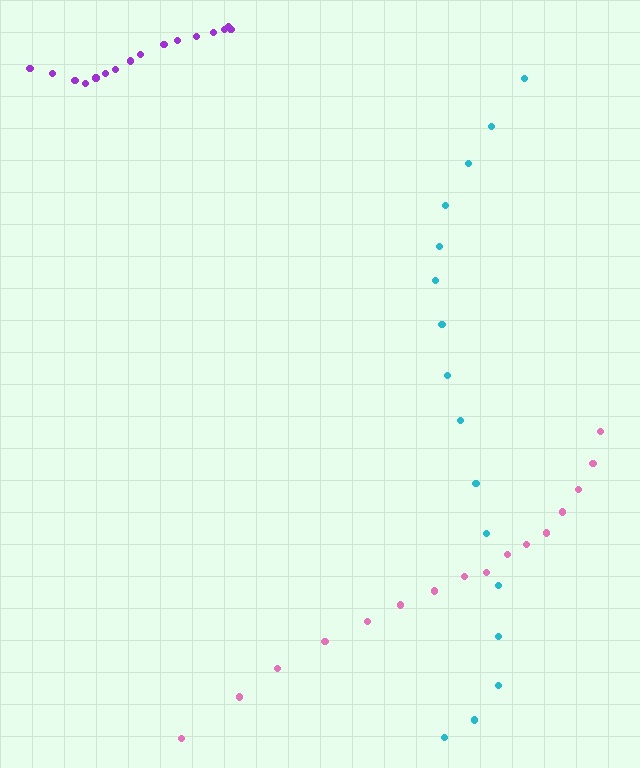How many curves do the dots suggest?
There are 3 distinct paths.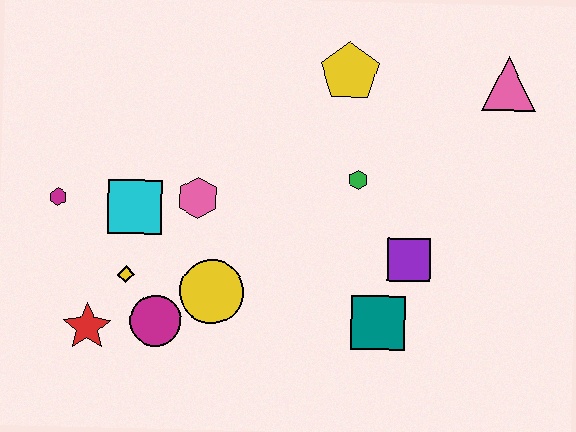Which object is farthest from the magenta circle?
The pink triangle is farthest from the magenta circle.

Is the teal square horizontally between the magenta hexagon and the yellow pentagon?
No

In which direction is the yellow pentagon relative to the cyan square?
The yellow pentagon is to the right of the cyan square.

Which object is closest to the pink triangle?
The yellow pentagon is closest to the pink triangle.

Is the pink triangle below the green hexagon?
No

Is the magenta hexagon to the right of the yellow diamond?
No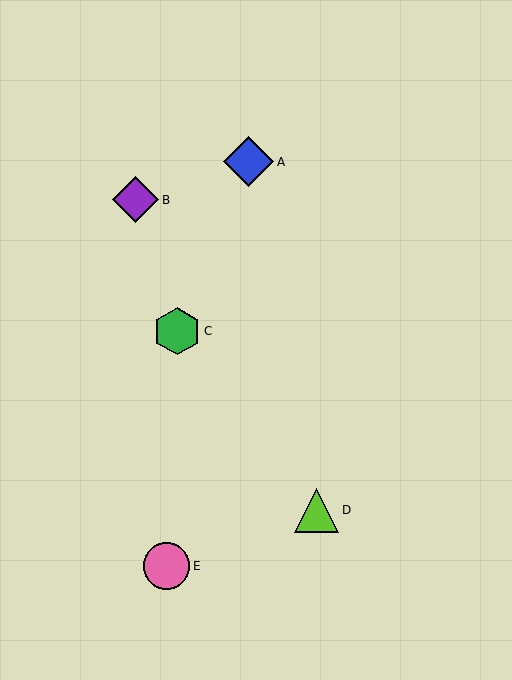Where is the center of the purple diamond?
The center of the purple diamond is at (136, 200).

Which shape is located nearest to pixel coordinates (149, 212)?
The purple diamond (labeled B) at (136, 200) is nearest to that location.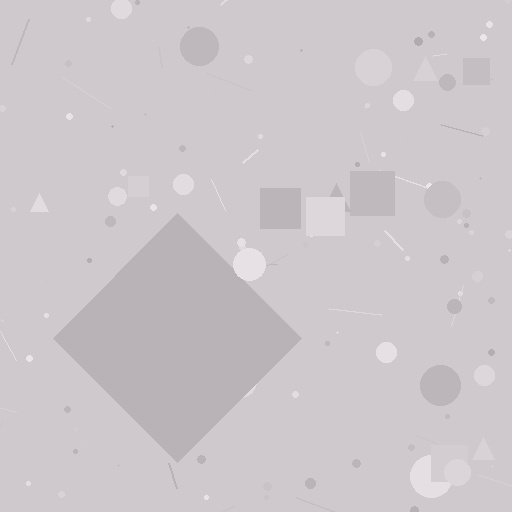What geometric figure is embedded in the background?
A diamond is embedded in the background.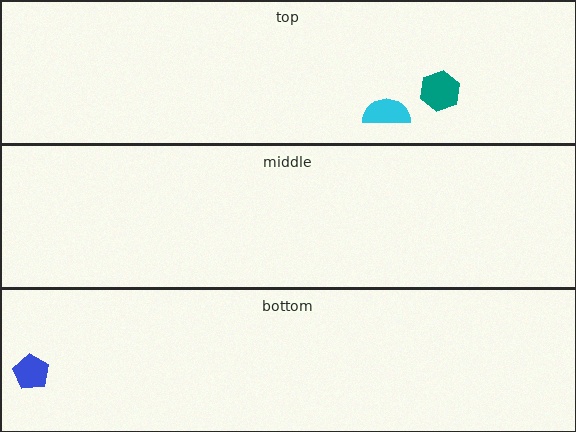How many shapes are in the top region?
2.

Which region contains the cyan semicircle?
The top region.